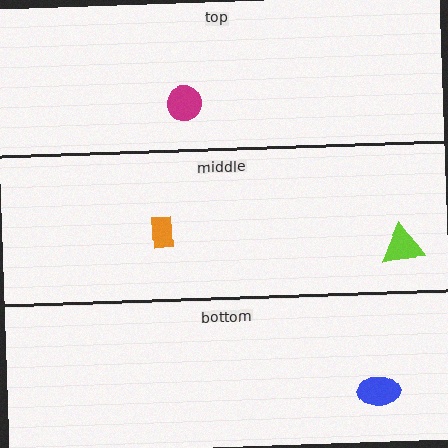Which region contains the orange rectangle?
The middle region.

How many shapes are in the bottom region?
1.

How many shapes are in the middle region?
2.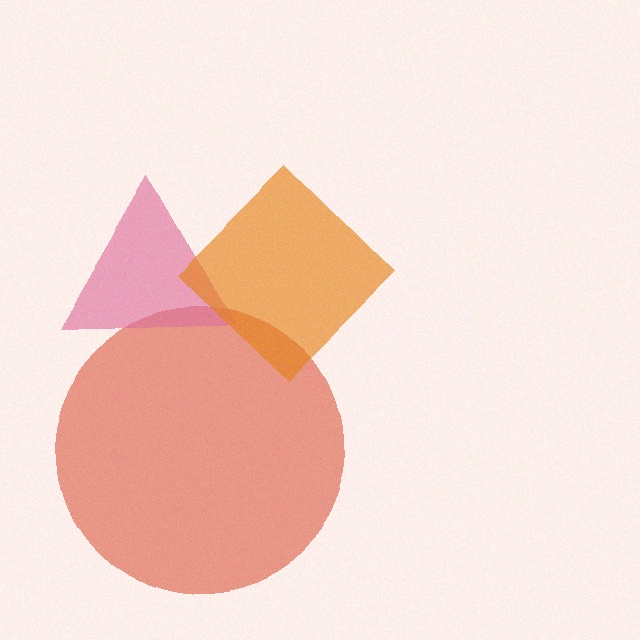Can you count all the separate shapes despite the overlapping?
Yes, there are 3 separate shapes.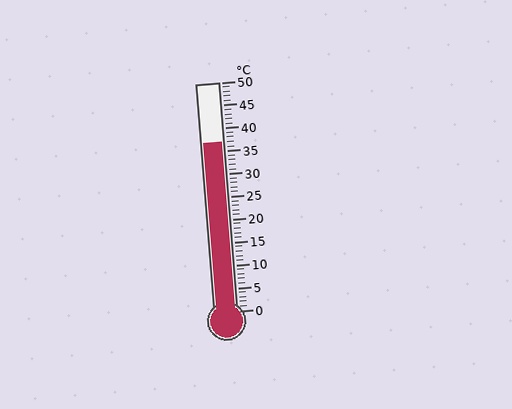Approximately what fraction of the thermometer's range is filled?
The thermometer is filled to approximately 75% of its range.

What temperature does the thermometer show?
The thermometer shows approximately 37°C.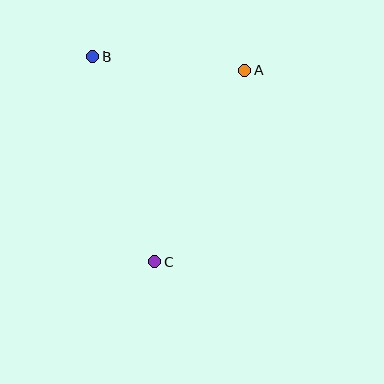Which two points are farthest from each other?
Points B and C are farthest from each other.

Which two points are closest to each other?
Points A and B are closest to each other.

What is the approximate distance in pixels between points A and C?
The distance between A and C is approximately 212 pixels.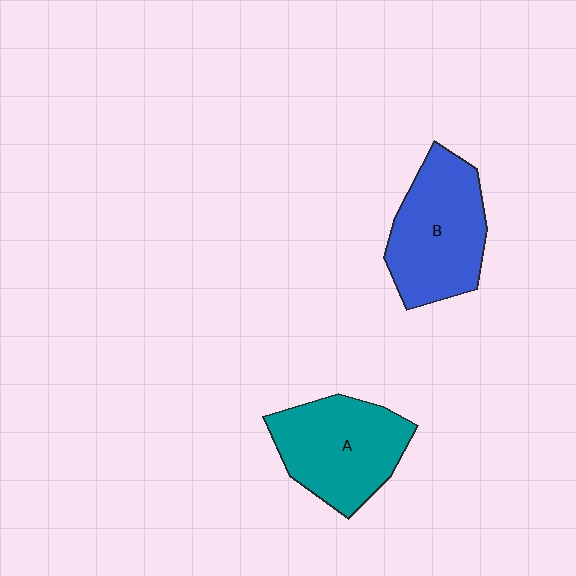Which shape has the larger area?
Shape B (blue).